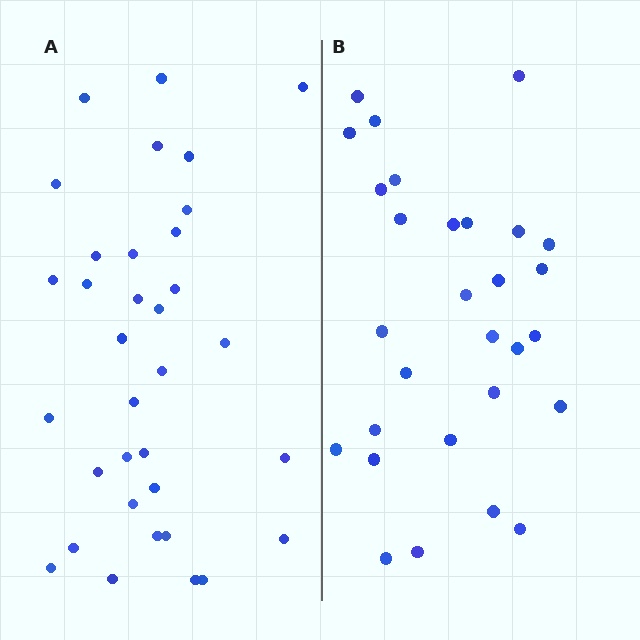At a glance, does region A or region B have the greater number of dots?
Region A (the left region) has more dots.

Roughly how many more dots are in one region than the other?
Region A has about 5 more dots than region B.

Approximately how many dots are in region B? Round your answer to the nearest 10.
About 30 dots. (The exact count is 29, which rounds to 30.)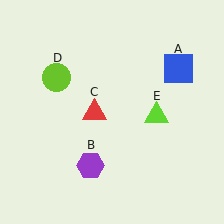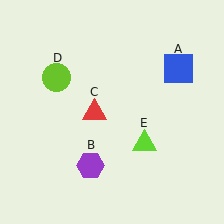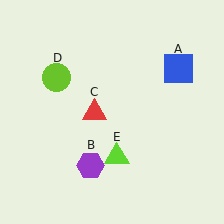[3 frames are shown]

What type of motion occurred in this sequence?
The lime triangle (object E) rotated clockwise around the center of the scene.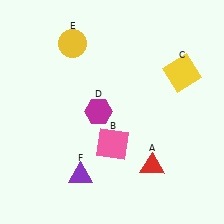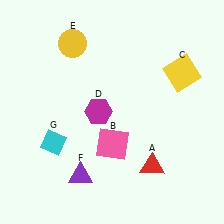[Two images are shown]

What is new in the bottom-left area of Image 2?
A cyan diamond (G) was added in the bottom-left area of Image 2.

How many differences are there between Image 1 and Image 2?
There is 1 difference between the two images.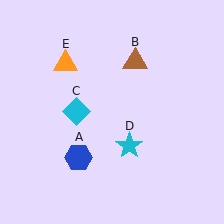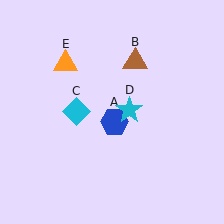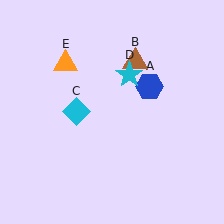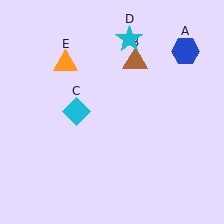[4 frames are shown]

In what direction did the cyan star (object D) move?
The cyan star (object D) moved up.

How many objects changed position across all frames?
2 objects changed position: blue hexagon (object A), cyan star (object D).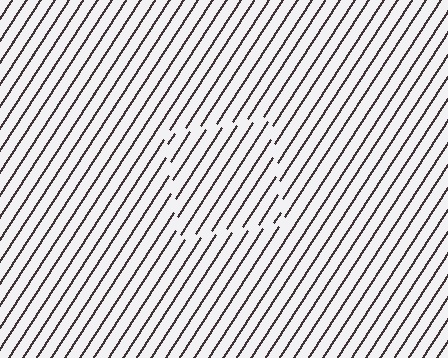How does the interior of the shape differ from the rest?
The interior of the shape contains the same grating, shifted by half a period — the contour is defined by the phase discontinuity where line-ends from the inner and outer gratings abut.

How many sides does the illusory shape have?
4 sides — the line-ends trace a square.